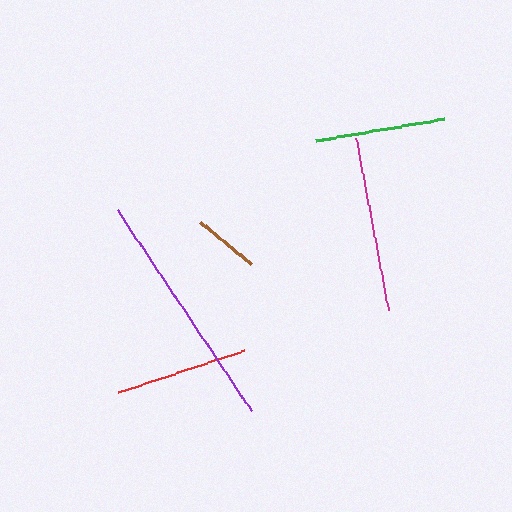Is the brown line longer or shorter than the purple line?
The purple line is longer than the brown line.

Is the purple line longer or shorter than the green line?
The purple line is longer than the green line.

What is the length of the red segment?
The red segment is approximately 133 pixels long.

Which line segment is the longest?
The purple line is the longest at approximately 242 pixels.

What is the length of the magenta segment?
The magenta segment is approximately 175 pixels long.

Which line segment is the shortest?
The brown line is the shortest at approximately 67 pixels.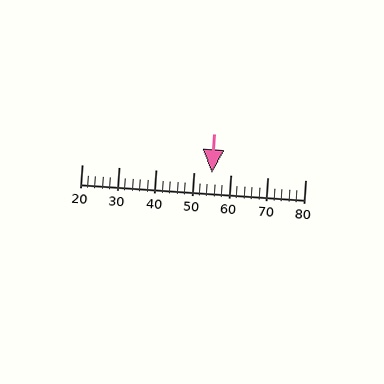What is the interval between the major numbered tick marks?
The major tick marks are spaced 10 units apart.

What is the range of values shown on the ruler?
The ruler shows values from 20 to 80.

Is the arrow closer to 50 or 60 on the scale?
The arrow is closer to 60.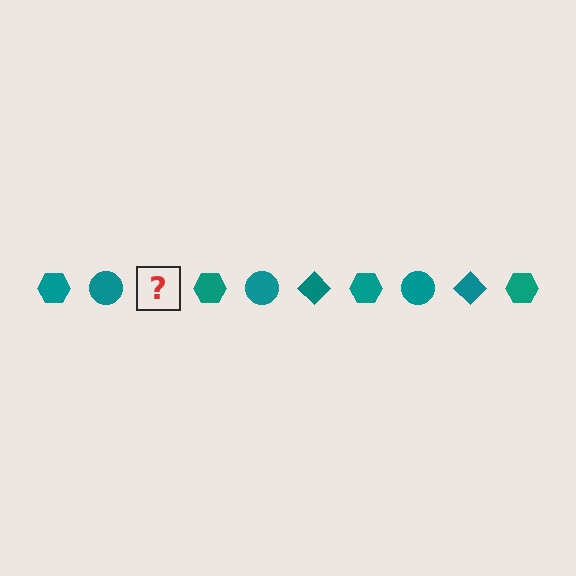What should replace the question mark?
The question mark should be replaced with a teal diamond.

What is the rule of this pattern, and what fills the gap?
The rule is that the pattern cycles through hexagon, circle, diamond shapes in teal. The gap should be filled with a teal diamond.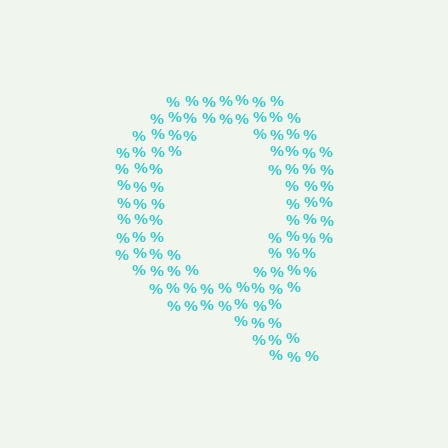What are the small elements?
The small elements are percent signs.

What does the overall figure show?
The overall figure shows the letter Q.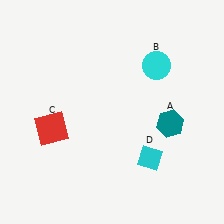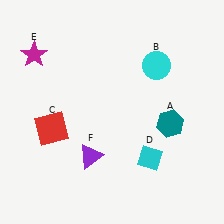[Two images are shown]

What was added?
A magenta star (E), a purple triangle (F) were added in Image 2.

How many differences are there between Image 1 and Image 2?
There are 2 differences between the two images.